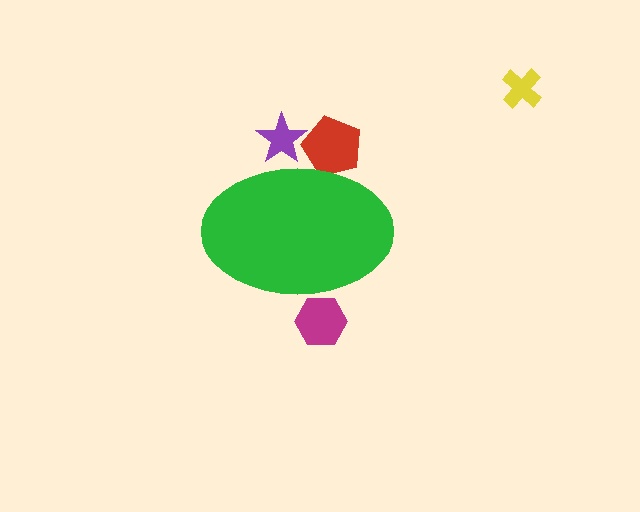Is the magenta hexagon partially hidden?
Yes, the magenta hexagon is partially hidden behind the green ellipse.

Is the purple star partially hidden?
Yes, the purple star is partially hidden behind the green ellipse.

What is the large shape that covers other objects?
A green ellipse.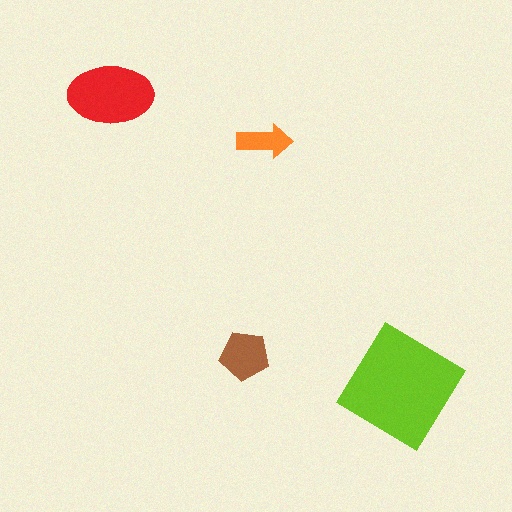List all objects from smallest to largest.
The orange arrow, the brown pentagon, the red ellipse, the lime diamond.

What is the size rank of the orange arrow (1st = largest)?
4th.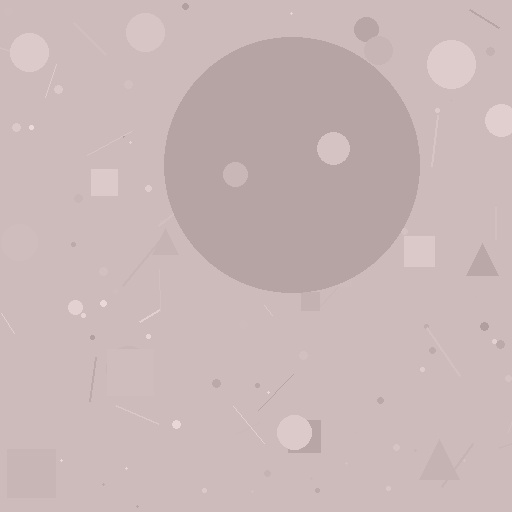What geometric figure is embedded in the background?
A circle is embedded in the background.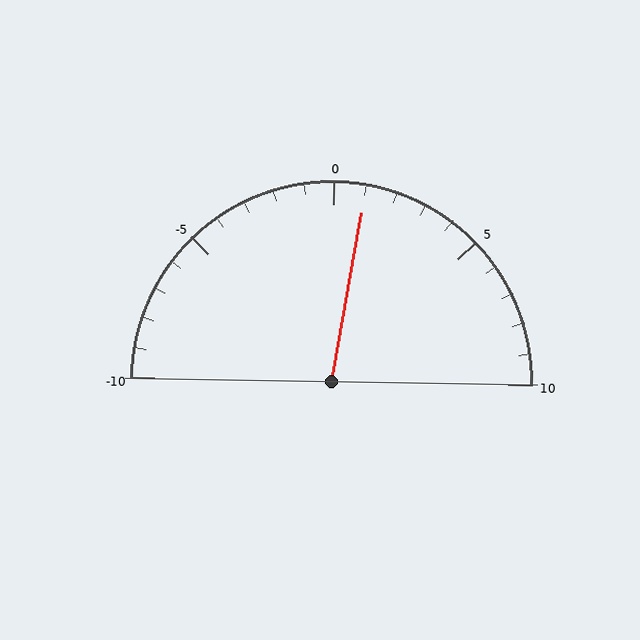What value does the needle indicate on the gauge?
The needle indicates approximately 1.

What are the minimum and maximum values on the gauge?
The gauge ranges from -10 to 10.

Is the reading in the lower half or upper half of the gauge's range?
The reading is in the upper half of the range (-10 to 10).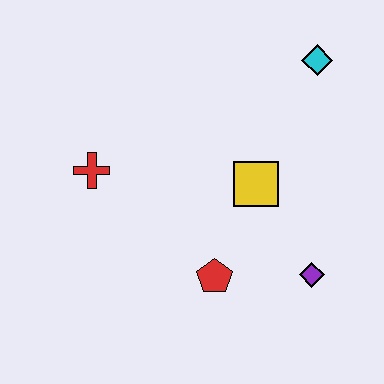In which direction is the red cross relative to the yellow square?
The red cross is to the left of the yellow square.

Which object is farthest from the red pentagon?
The cyan diamond is farthest from the red pentagon.